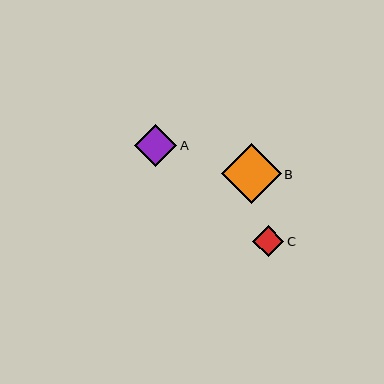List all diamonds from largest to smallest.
From largest to smallest: B, A, C.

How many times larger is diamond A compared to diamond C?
Diamond A is approximately 1.4 times the size of diamond C.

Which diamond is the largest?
Diamond B is the largest with a size of approximately 60 pixels.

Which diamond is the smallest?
Diamond C is the smallest with a size of approximately 31 pixels.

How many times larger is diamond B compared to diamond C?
Diamond B is approximately 1.9 times the size of diamond C.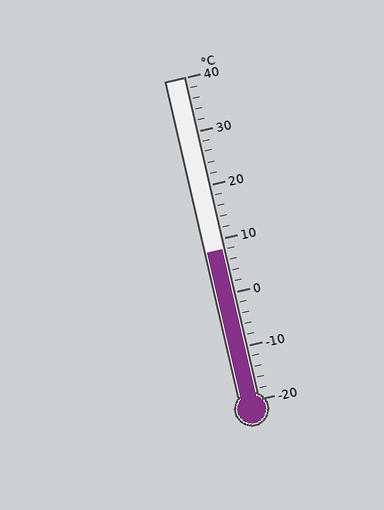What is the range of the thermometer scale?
The thermometer scale ranges from -20°C to 40°C.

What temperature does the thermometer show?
The thermometer shows approximately 8°C.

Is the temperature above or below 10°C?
The temperature is below 10°C.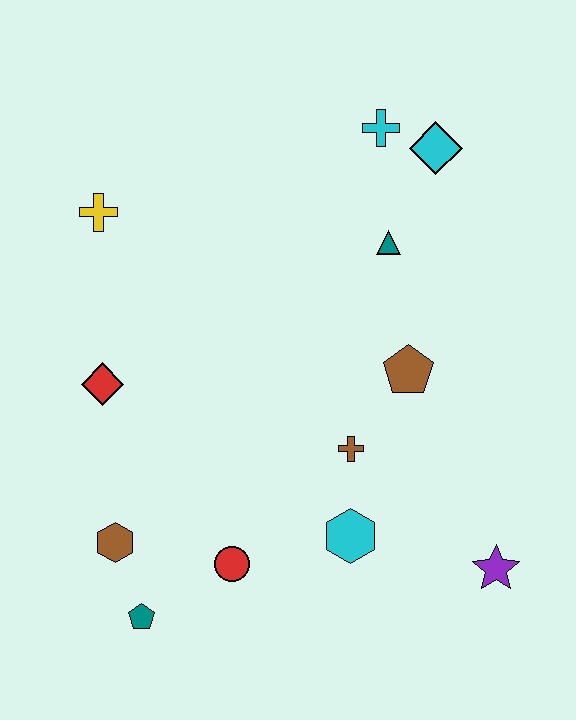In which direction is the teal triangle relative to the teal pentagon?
The teal triangle is above the teal pentagon.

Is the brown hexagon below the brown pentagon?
Yes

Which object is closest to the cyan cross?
The cyan diamond is closest to the cyan cross.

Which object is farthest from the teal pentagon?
The cyan diamond is farthest from the teal pentagon.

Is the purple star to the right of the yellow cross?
Yes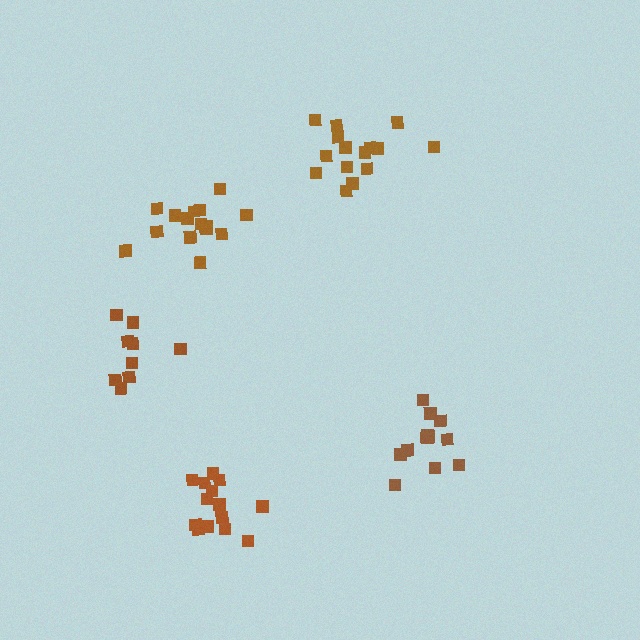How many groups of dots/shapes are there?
There are 5 groups.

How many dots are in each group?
Group 1: 12 dots, Group 2: 15 dots, Group 3: 14 dots, Group 4: 15 dots, Group 5: 9 dots (65 total).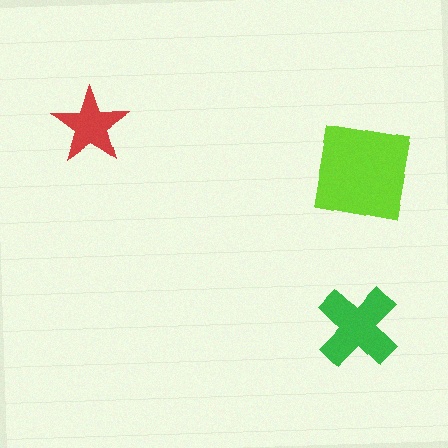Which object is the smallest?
The red star.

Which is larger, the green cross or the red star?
The green cross.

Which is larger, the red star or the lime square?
The lime square.